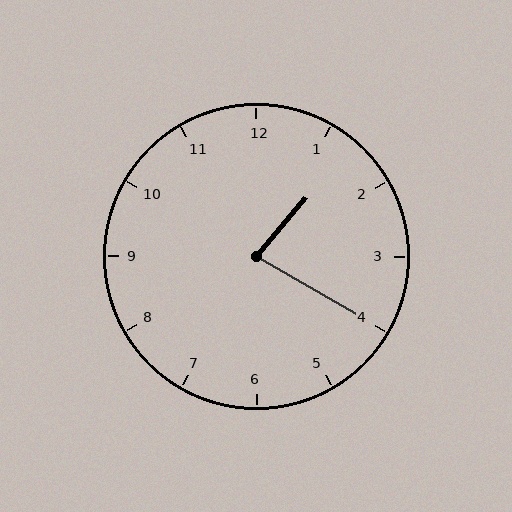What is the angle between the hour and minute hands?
Approximately 80 degrees.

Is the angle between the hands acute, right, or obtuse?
It is acute.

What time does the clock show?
1:20.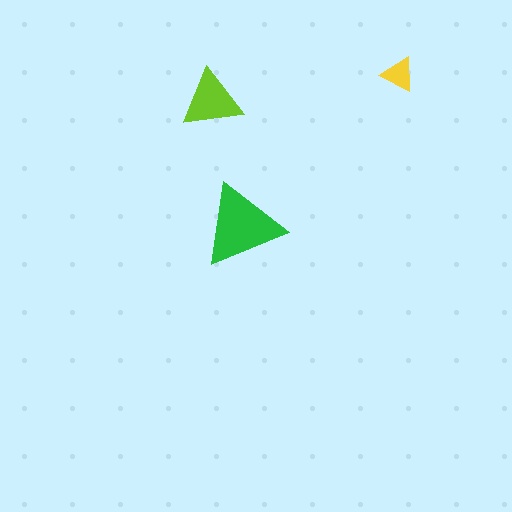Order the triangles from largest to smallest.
the green one, the lime one, the yellow one.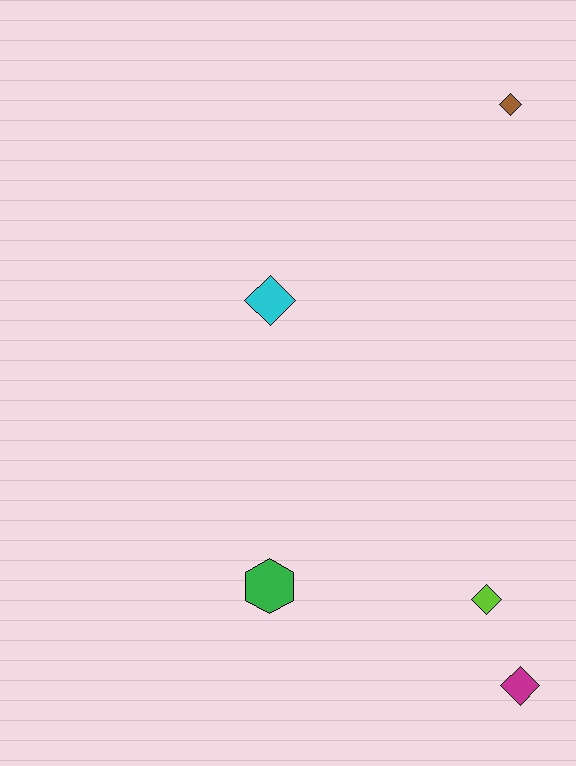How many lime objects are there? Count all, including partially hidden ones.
There is 1 lime object.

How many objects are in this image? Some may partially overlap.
There are 5 objects.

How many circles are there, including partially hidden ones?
There are no circles.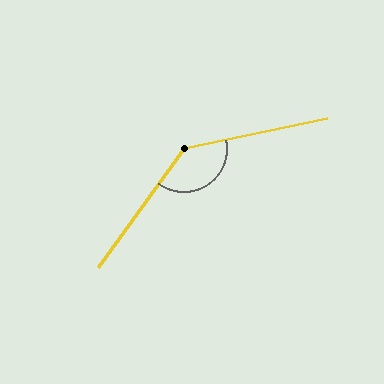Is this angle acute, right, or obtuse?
It is obtuse.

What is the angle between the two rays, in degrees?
Approximately 138 degrees.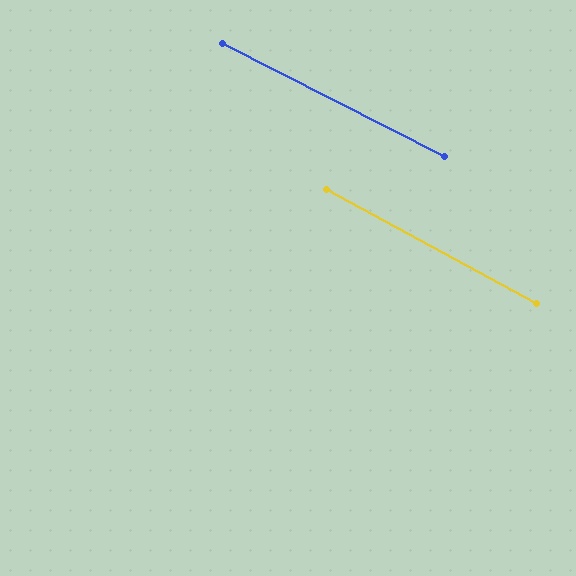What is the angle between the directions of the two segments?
Approximately 2 degrees.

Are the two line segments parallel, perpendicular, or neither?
Parallel — their directions differ by only 1.6°.